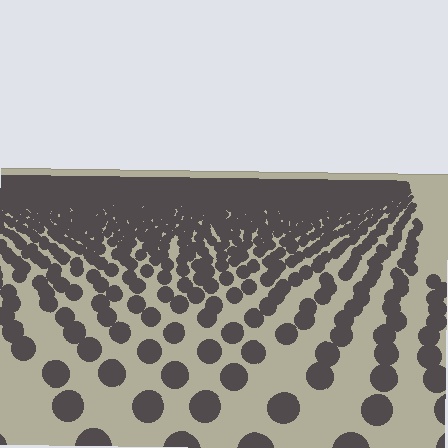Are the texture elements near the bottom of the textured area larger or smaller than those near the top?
Larger. Near the bottom, elements are closer to the viewer and appear at a bigger on-screen size.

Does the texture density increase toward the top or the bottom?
Density increases toward the top.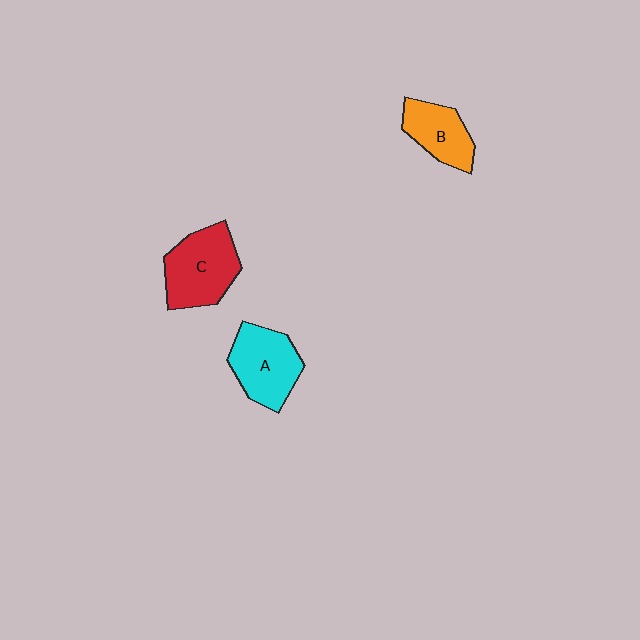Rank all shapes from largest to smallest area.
From largest to smallest: C (red), A (cyan), B (orange).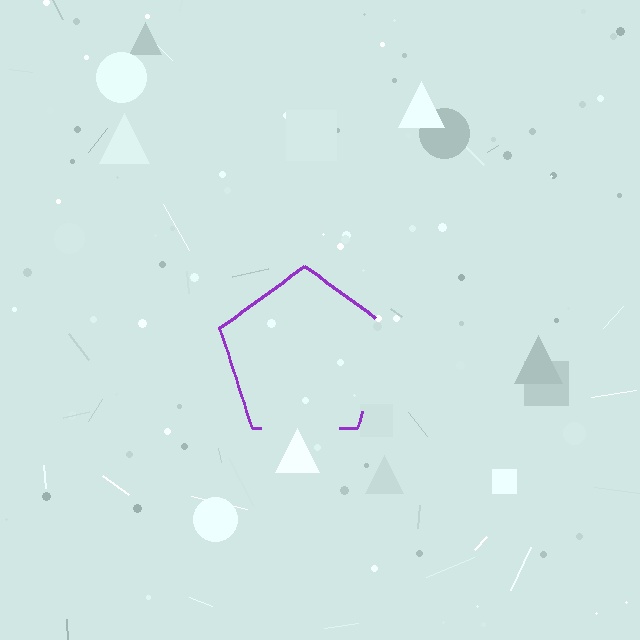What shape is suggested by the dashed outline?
The dashed outline suggests a pentagon.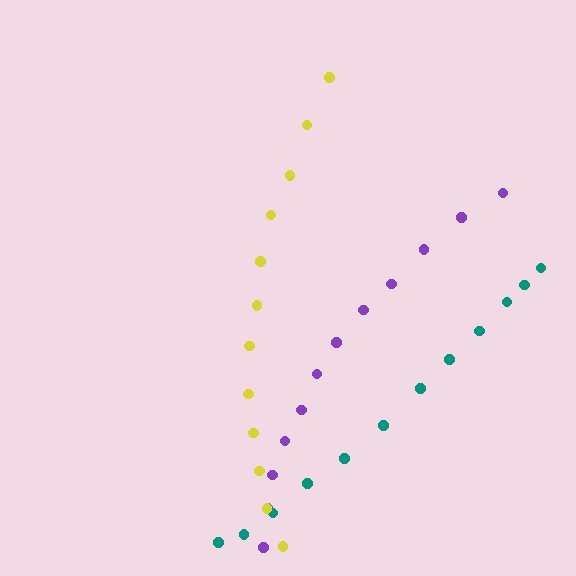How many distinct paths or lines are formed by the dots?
There are 3 distinct paths.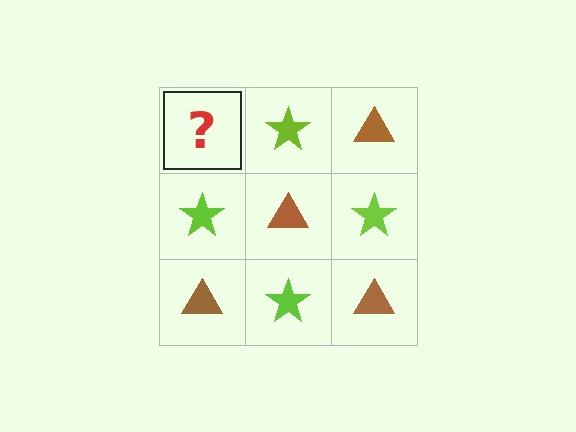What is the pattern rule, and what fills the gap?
The rule is that it alternates brown triangle and lime star in a checkerboard pattern. The gap should be filled with a brown triangle.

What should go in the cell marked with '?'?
The missing cell should contain a brown triangle.